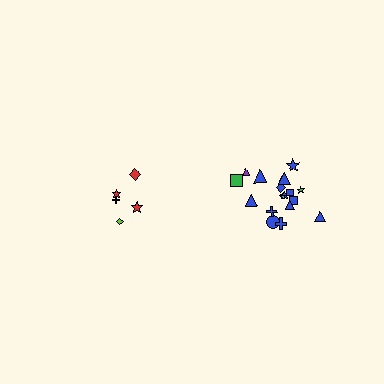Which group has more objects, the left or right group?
The right group.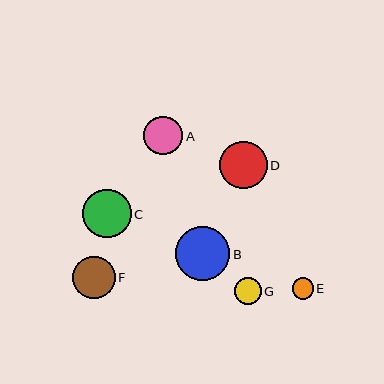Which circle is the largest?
Circle B is the largest with a size of approximately 54 pixels.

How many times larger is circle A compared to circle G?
Circle A is approximately 1.4 times the size of circle G.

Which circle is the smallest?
Circle E is the smallest with a size of approximately 21 pixels.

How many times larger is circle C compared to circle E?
Circle C is approximately 2.3 times the size of circle E.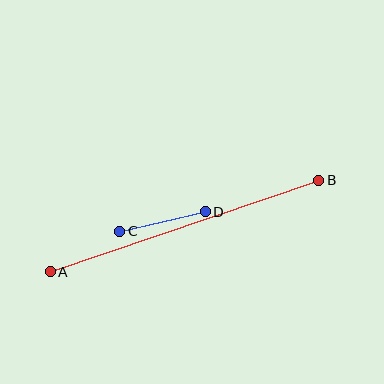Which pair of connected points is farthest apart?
Points A and B are farthest apart.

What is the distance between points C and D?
The distance is approximately 88 pixels.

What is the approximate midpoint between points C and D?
The midpoint is at approximately (163, 221) pixels.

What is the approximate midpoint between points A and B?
The midpoint is at approximately (185, 226) pixels.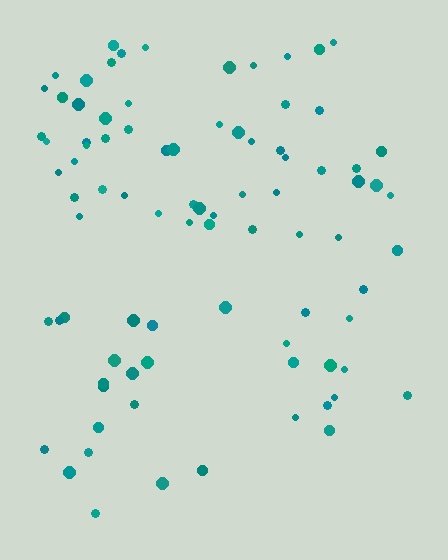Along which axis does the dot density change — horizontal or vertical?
Vertical.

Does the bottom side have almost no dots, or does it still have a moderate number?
Still a moderate number, just noticeably fewer than the top.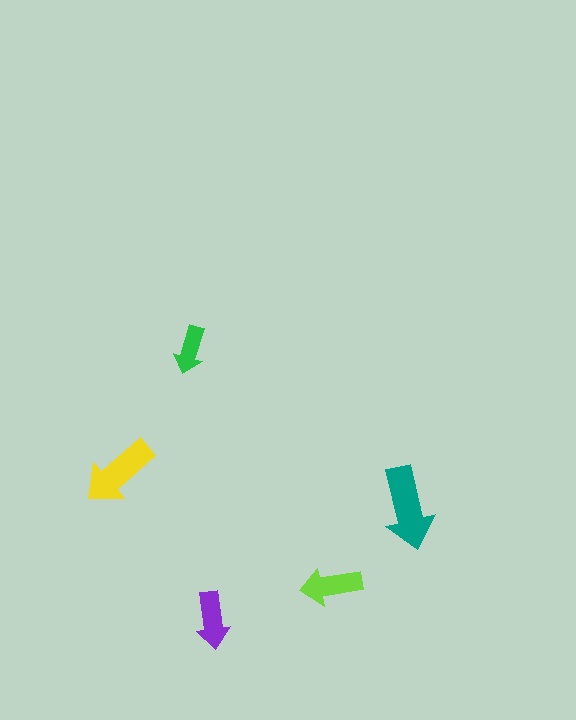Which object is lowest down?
The purple arrow is bottommost.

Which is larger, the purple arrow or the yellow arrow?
The yellow one.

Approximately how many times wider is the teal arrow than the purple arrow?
About 1.5 times wider.